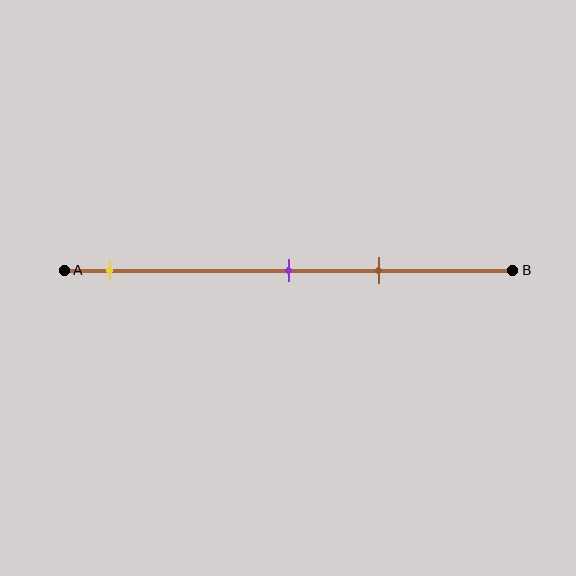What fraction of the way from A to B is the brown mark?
The brown mark is approximately 70% (0.7) of the way from A to B.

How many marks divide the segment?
There are 3 marks dividing the segment.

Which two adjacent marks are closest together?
The purple and brown marks are the closest adjacent pair.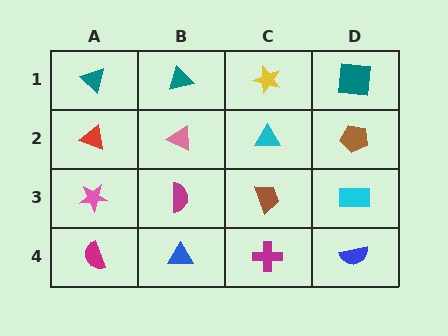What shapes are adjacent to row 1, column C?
A cyan triangle (row 2, column C), a teal triangle (row 1, column B), a teal square (row 1, column D).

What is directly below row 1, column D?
A brown pentagon.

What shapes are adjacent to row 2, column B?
A teal triangle (row 1, column B), a magenta semicircle (row 3, column B), a red triangle (row 2, column A), a cyan triangle (row 2, column C).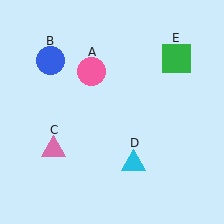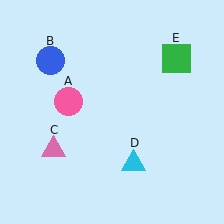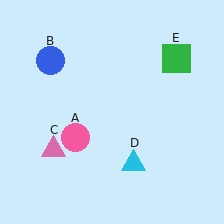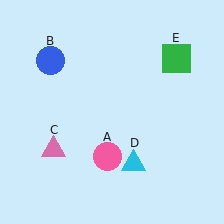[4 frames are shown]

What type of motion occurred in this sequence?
The pink circle (object A) rotated counterclockwise around the center of the scene.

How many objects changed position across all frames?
1 object changed position: pink circle (object A).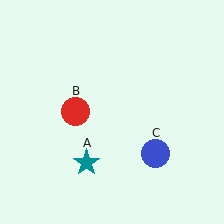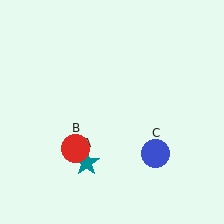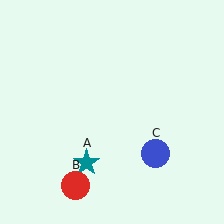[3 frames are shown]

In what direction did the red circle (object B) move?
The red circle (object B) moved down.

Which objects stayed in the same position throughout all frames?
Teal star (object A) and blue circle (object C) remained stationary.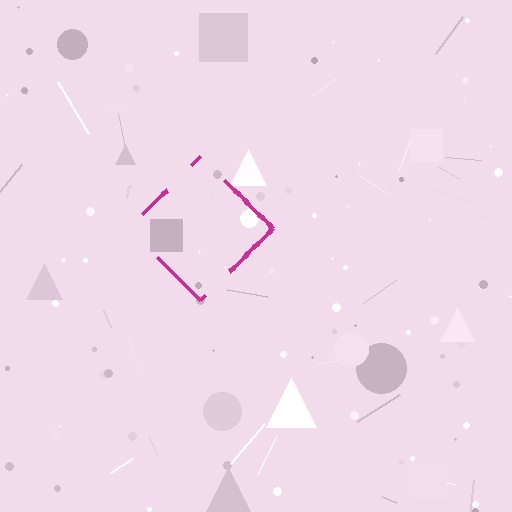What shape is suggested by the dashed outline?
The dashed outline suggests a diamond.